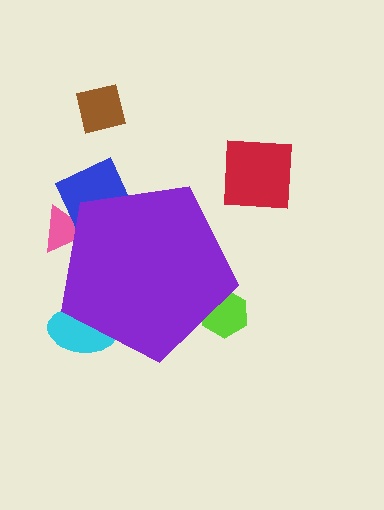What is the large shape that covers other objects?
A purple pentagon.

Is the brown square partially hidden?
No, the brown square is fully visible.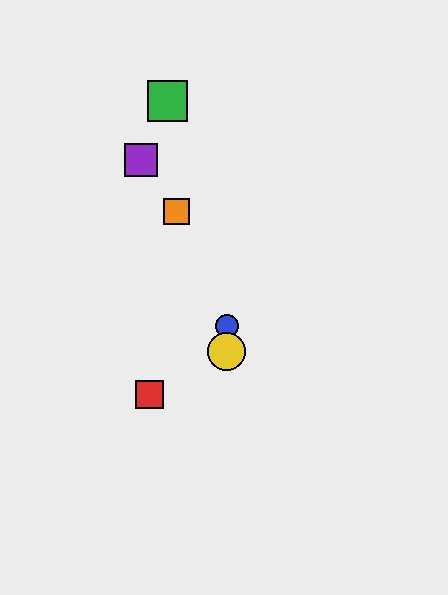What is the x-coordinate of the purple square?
The purple square is at x≈141.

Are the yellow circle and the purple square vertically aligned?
No, the yellow circle is at x≈227 and the purple square is at x≈141.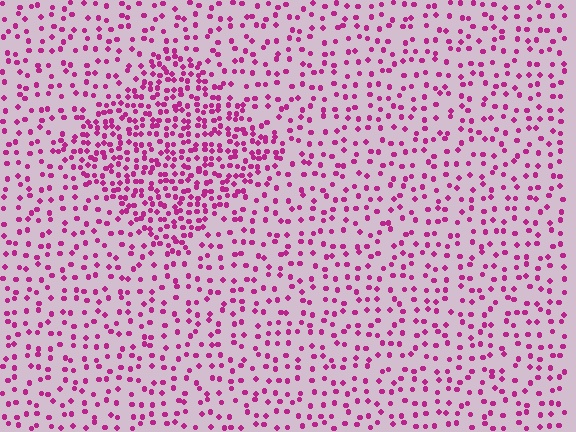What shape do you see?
I see a diamond.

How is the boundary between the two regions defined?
The boundary is defined by a change in element density (approximately 2.2x ratio). All elements are the same color, size, and shape.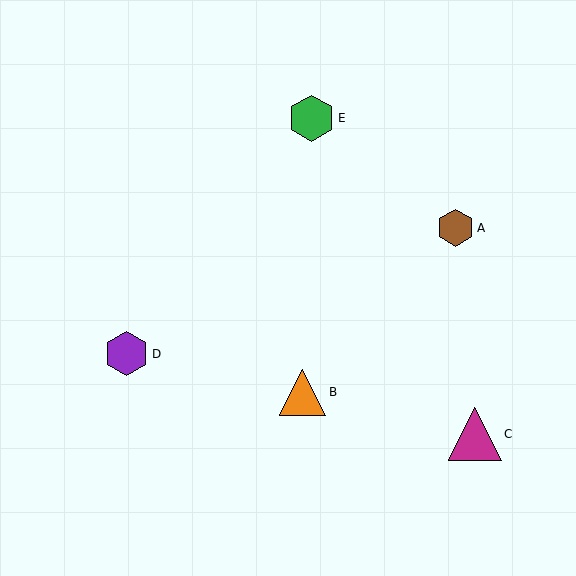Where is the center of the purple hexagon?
The center of the purple hexagon is at (127, 354).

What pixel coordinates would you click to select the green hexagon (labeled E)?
Click at (312, 118) to select the green hexagon E.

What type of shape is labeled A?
Shape A is a brown hexagon.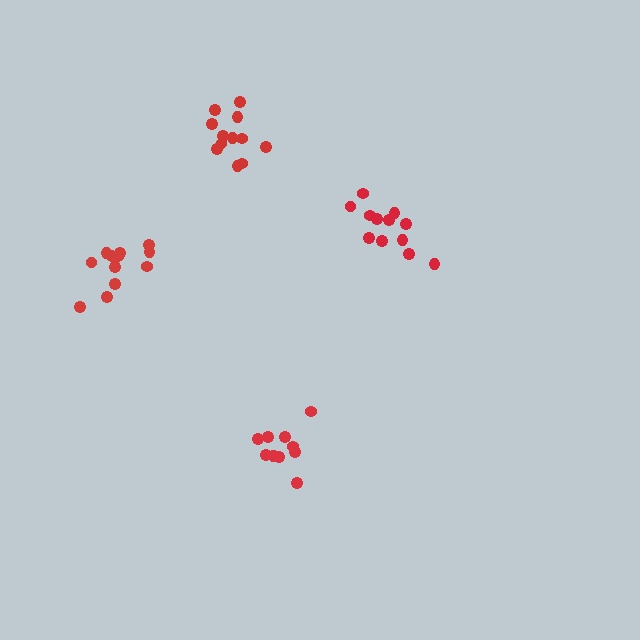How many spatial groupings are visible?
There are 4 spatial groupings.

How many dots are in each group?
Group 1: 12 dots, Group 2: 10 dots, Group 3: 12 dots, Group 4: 12 dots (46 total).